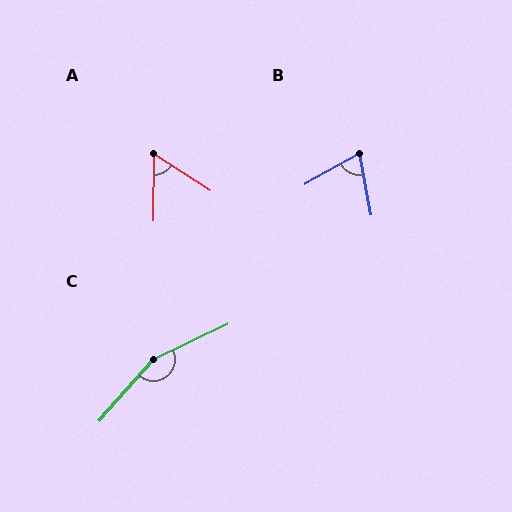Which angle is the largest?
C, at approximately 157 degrees.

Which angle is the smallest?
A, at approximately 58 degrees.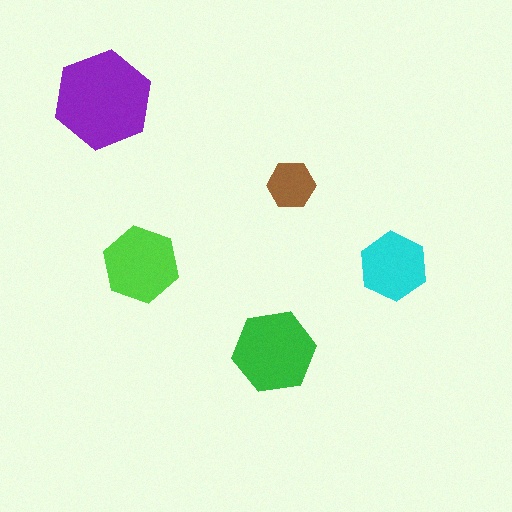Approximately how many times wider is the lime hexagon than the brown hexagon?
About 1.5 times wider.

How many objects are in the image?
There are 5 objects in the image.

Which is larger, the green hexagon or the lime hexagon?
The green one.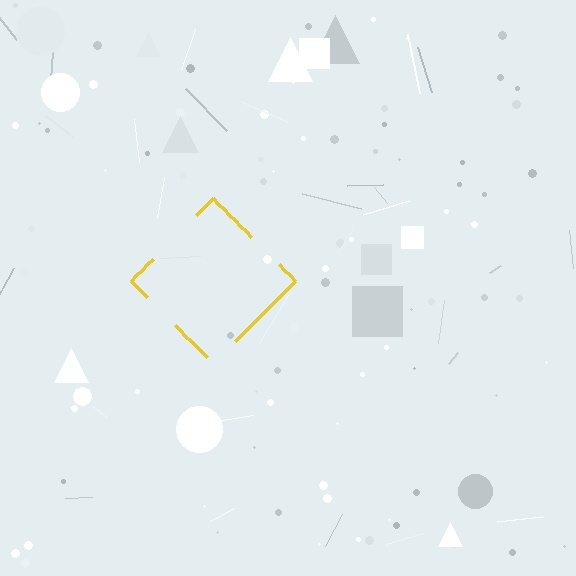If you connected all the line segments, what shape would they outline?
They would outline a diamond.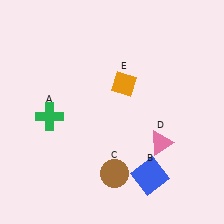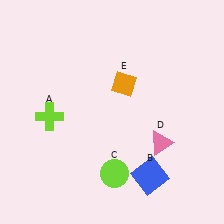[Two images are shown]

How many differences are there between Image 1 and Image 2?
There are 2 differences between the two images.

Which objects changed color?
A changed from green to lime. C changed from brown to lime.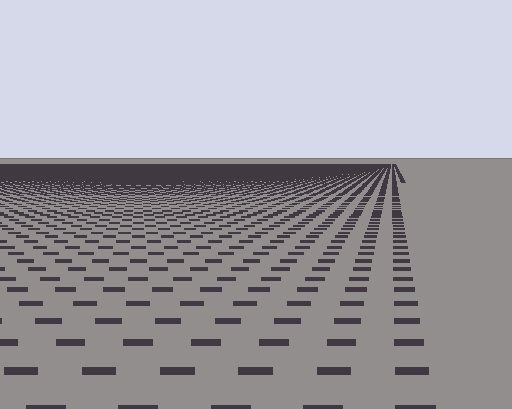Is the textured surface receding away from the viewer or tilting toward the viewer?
The surface is receding away from the viewer. Texture elements get smaller and denser toward the top.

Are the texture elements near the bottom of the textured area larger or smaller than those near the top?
Larger. Near the bottom, elements are closer to the viewer and appear at a bigger on-screen size.